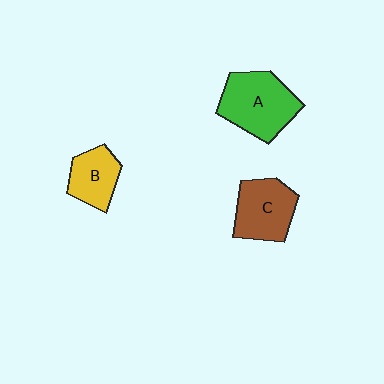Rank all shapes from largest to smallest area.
From largest to smallest: A (green), C (brown), B (yellow).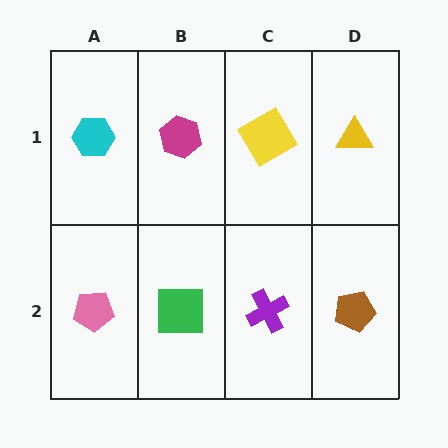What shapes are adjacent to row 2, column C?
A yellow diamond (row 1, column C), a green square (row 2, column B), a brown pentagon (row 2, column D).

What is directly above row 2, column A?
A cyan hexagon.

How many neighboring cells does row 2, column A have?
2.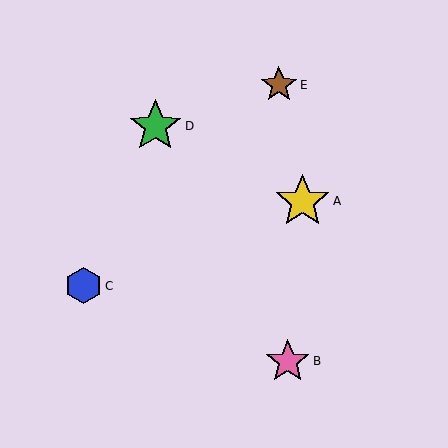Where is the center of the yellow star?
The center of the yellow star is at (302, 201).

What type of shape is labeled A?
Shape A is a yellow star.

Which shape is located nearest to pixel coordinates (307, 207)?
The yellow star (labeled A) at (302, 201) is nearest to that location.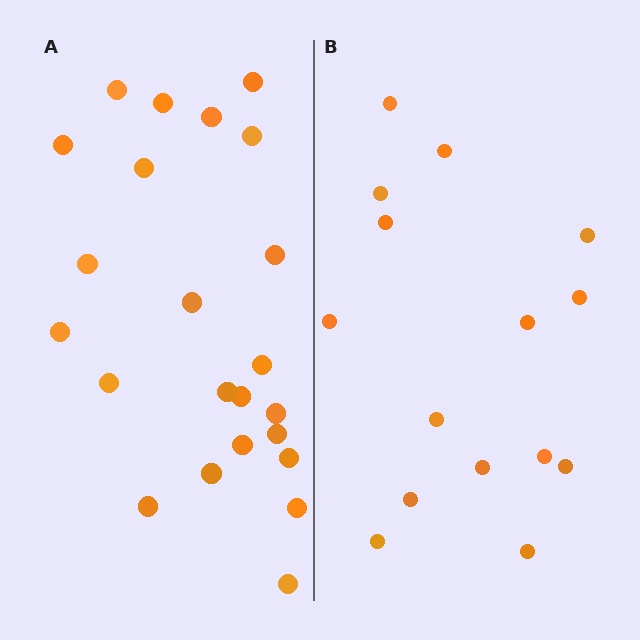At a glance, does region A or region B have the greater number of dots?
Region A (the left region) has more dots.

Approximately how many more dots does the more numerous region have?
Region A has roughly 8 or so more dots than region B.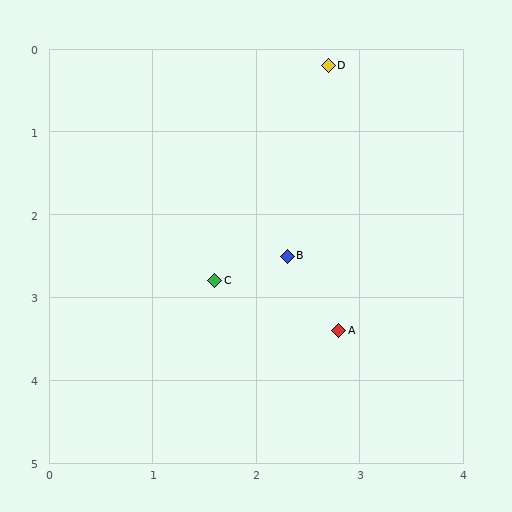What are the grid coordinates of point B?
Point B is at approximately (2.3, 2.5).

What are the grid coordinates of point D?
Point D is at approximately (2.7, 0.2).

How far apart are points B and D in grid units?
Points B and D are about 2.3 grid units apart.